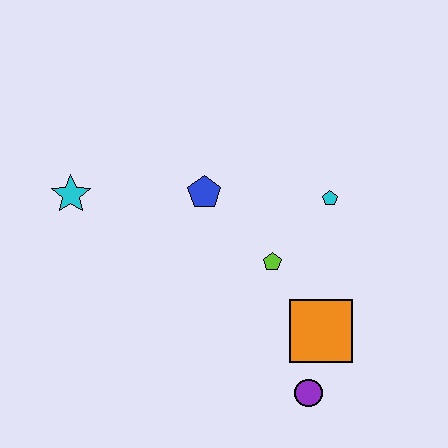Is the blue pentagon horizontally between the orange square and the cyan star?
Yes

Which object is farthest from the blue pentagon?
The purple circle is farthest from the blue pentagon.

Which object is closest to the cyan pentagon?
The lime pentagon is closest to the cyan pentagon.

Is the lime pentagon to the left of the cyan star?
No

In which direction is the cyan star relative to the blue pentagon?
The cyan star is to the left of the blue pentagon.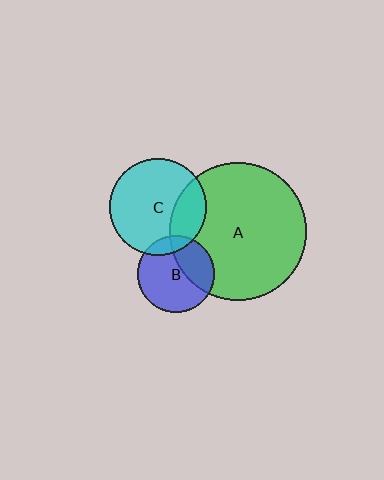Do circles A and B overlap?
Yes.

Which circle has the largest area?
Circle A (green).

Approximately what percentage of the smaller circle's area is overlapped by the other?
Approximately 35%.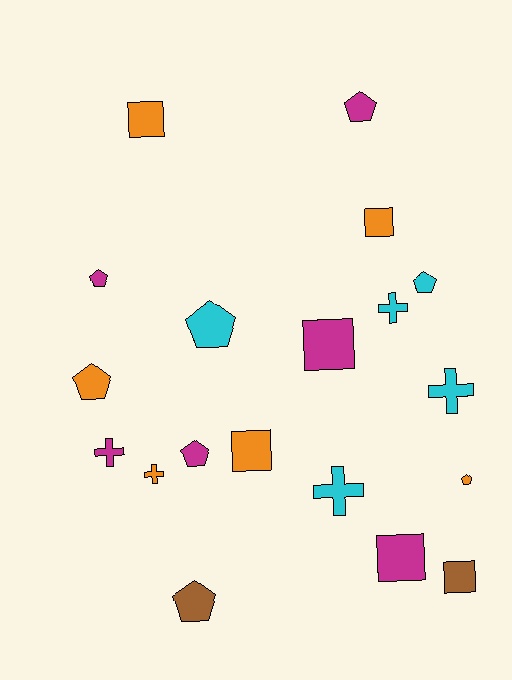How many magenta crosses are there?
There is 1 magenta cross.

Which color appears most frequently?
Magenta, with 6 objects.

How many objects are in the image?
There are 19 objects.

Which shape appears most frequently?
Pentagon, with 8 objects.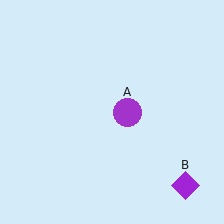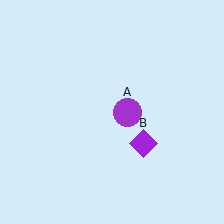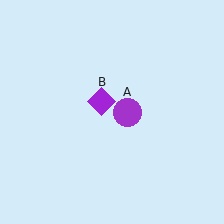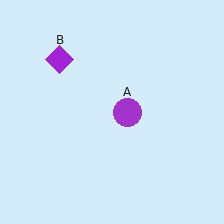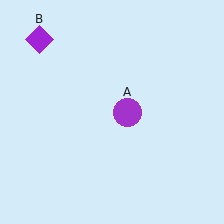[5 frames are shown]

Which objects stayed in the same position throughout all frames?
Purple circle (object A) remained stationary.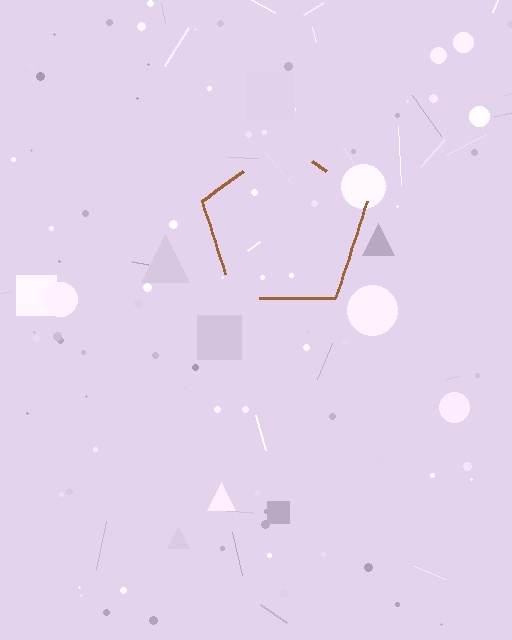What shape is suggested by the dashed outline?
The dashed outline suggests a pentagon.